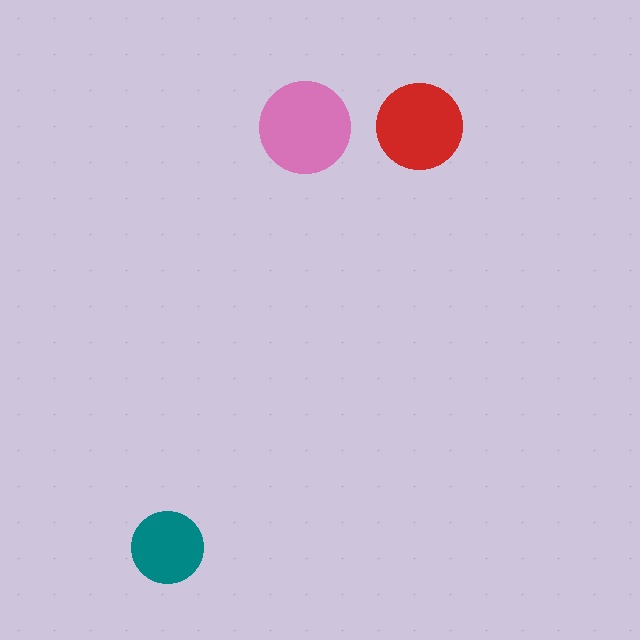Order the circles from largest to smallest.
the pink one, the red one, the teal one.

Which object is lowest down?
The teal circle is bottommost.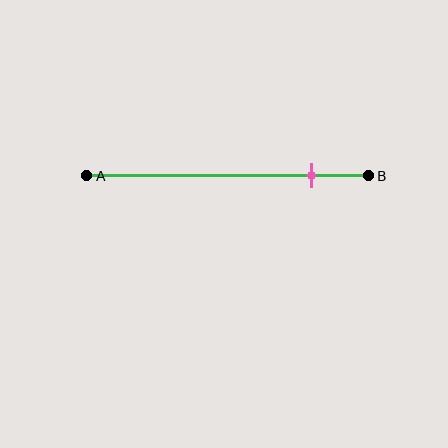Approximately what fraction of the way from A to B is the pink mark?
The pink mark is approximately 80% of the way from A to B.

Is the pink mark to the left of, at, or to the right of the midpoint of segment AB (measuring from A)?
The pink mark is to the right of the midpoint of segment AB.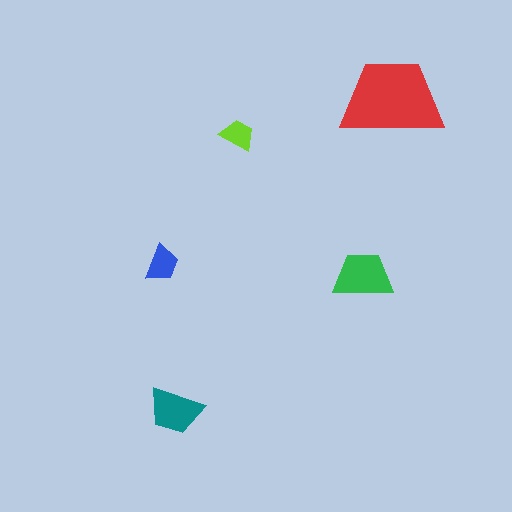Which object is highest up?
The red trapezoid is topmost.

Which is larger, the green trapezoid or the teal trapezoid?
The green one.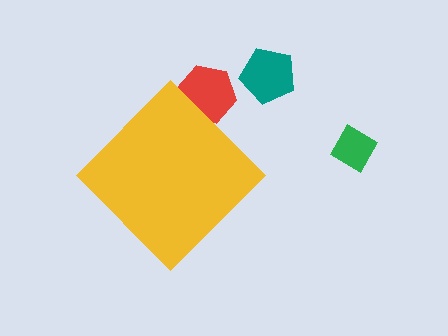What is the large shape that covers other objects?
A yellow diamond.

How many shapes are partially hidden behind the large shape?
1 shape is partially hidden.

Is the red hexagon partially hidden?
Yes, the red hexagon is partially hidden behind the yellow diamond.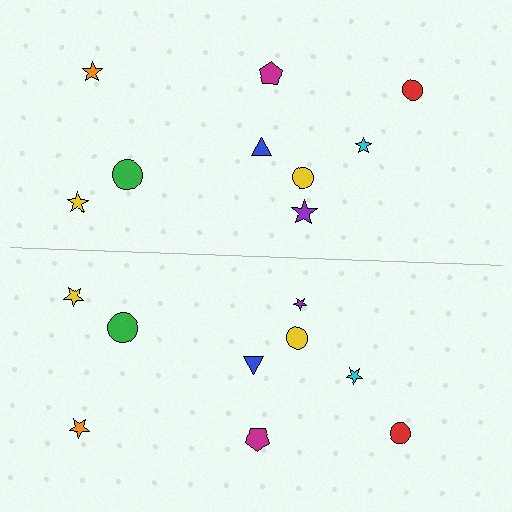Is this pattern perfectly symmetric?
No, the pattern is not perfectly symmetric. The purple star on the bottom side has a different size than its mirror counterpart.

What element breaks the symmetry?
The purple star on the bottom side has a different size than its mirror counterpart.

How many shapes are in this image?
There are 18 shapes in this image.